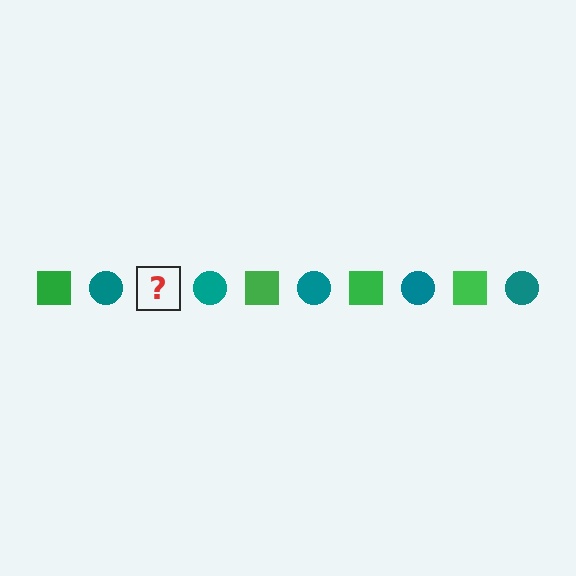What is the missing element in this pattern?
The missing element is a green square.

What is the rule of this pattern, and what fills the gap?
The rule is that the pattern alternates between green square and teal circle. The gap should be filled with a green square.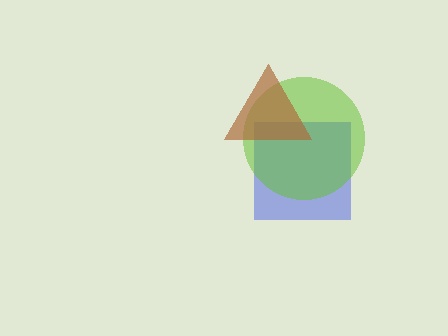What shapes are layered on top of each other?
The layered shapes are: a blue square, a lime circle, a brown triangle.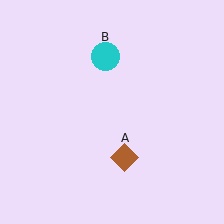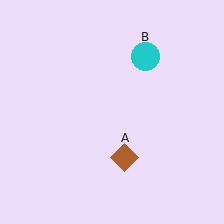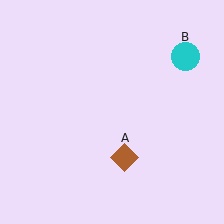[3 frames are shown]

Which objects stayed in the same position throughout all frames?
Brown diamond (object A) remained stationary.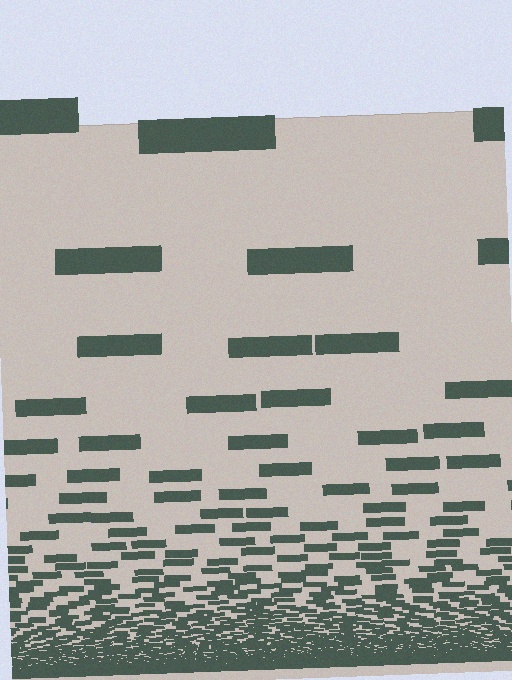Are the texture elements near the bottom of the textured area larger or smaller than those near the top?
Smaller. The gradient is inverted — elements near the bottom are smaller and denser.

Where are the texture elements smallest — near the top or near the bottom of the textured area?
Near the bottom.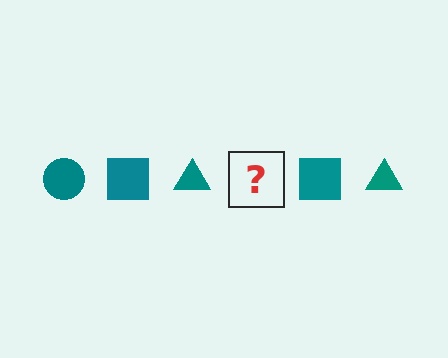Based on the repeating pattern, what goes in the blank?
The blank should be a teal circle.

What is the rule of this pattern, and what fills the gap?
The rule is that the pattern cycles through circle, square, triangle shapes in teal. The gap should be filled with a teal circle.